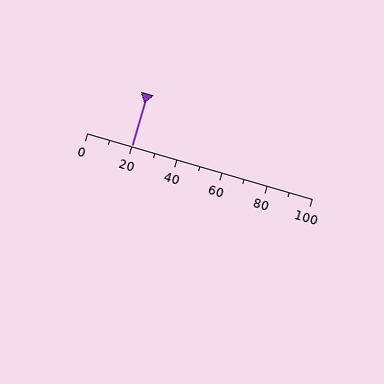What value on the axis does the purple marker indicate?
The marker indicates approximately 20.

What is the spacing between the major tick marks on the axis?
The major ticks are spaced 20 apart.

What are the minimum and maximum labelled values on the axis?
The axis runs from 0 to 100.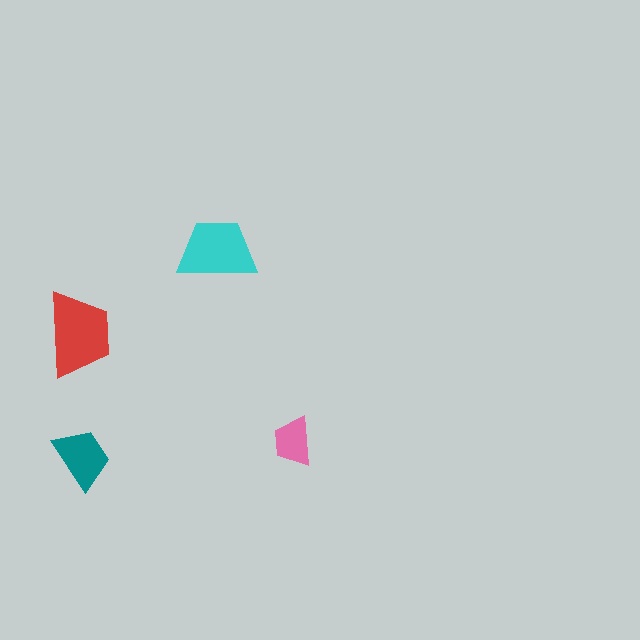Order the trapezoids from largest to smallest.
the red one, the cyan one, the teal one, the pink one.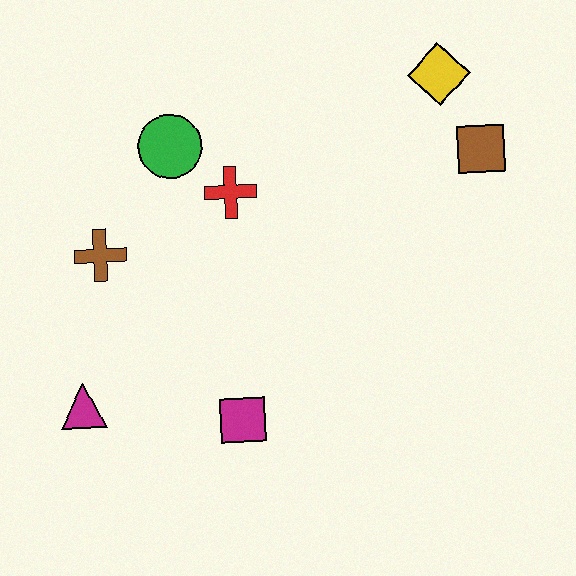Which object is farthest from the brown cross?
The brown square is farthest from the brown cross.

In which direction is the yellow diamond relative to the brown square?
The yellow diamond is above the brown square.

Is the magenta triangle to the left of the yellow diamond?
Yes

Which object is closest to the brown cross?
The green circle is closest to the brown cross.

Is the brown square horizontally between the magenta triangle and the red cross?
No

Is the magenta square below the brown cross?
Yes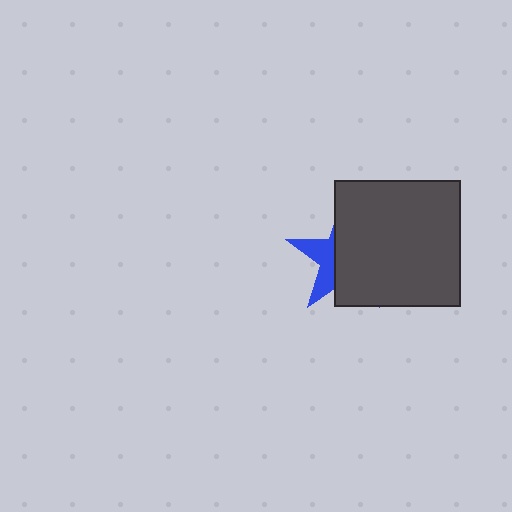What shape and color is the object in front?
The object in front is a dark gray square.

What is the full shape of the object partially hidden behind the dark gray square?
The partially hidden object is a blue star.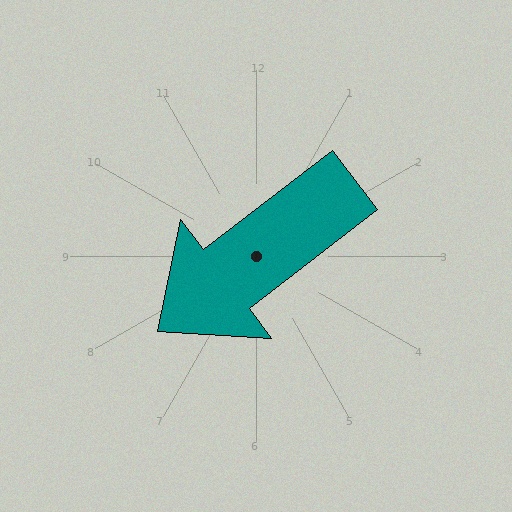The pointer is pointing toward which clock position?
Roughly 8 o'clock.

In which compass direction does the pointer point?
Southwest.